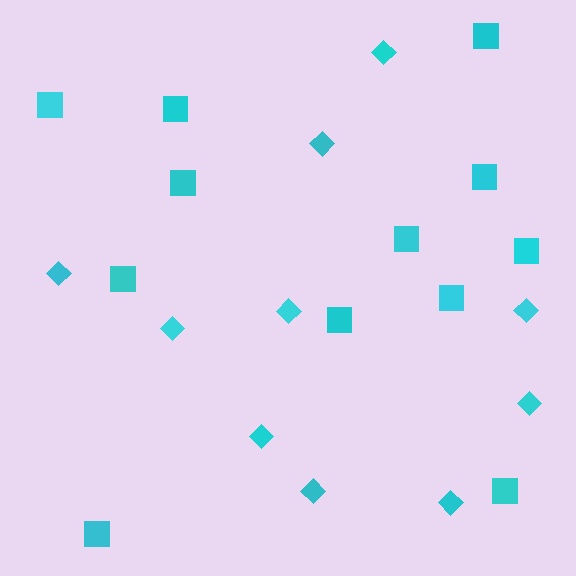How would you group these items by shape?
There are 2 groups: one group of squares (12) and one group of diamonds (10).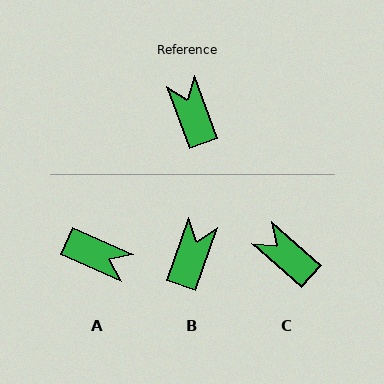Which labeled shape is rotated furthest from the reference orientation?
A, about 134 degrees away.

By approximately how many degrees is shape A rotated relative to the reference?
Approximately 134 degrees clockwise.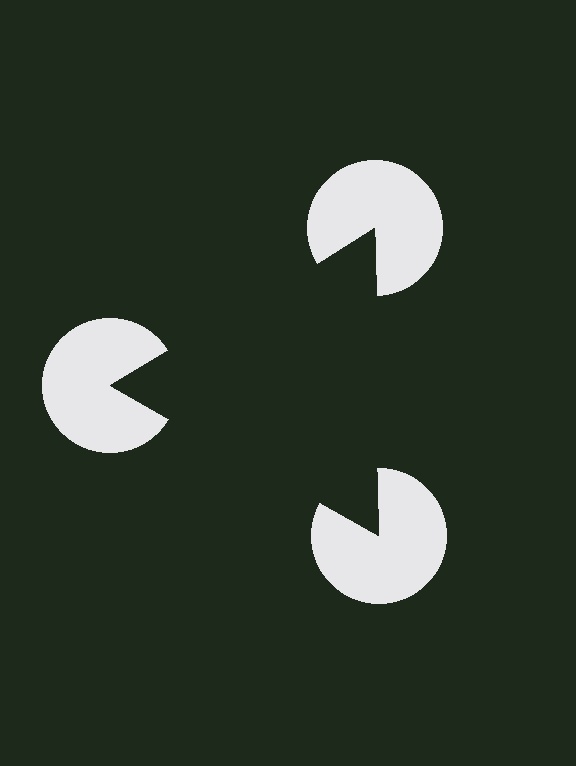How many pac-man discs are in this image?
There are 3 — one at each vertex of the illusory triangle.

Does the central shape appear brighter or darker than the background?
It typically appears slightly darker than the background, even though no actual brightness change is drawn.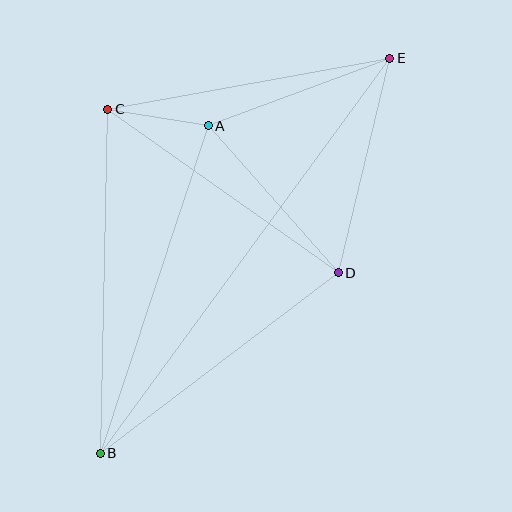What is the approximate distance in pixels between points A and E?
The distance between A and E is approximately 194 pixels.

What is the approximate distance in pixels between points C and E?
The distance between C and E is approximately 287 pixels.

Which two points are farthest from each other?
Points B and E are farthest from each other.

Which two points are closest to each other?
Points A and C are closest to each other.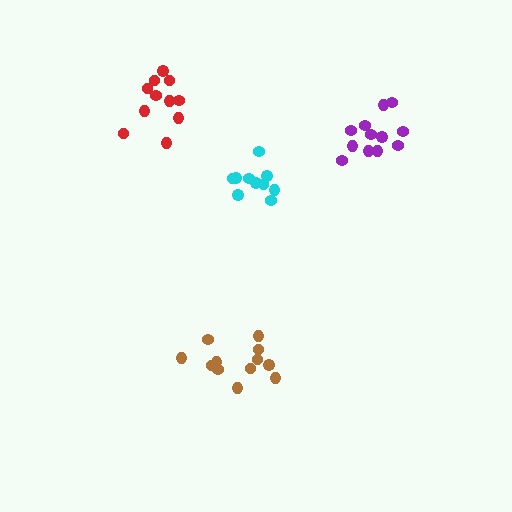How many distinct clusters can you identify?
There are 4 distinct clusters.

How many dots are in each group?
Group 1: 10 dots, Group 2: 11 dots, Group 3: 12 dots, Group 4: 12 dots (45 total).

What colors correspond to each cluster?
The clusters are colored: cyan, red, brown, purple.